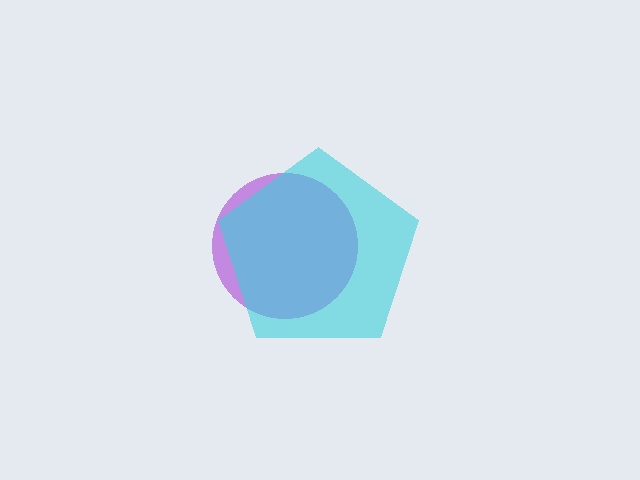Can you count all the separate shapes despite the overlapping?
Yes, there are 2 separate shapes.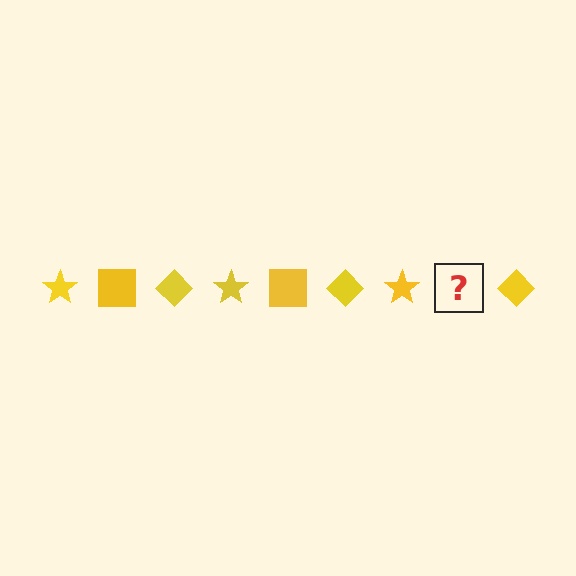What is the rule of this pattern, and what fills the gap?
The rule is that the pattern cycles through star, square, diamond shapes in yellow. The gap should be filled with a yellow square.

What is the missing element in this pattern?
The missing element is a yellow square.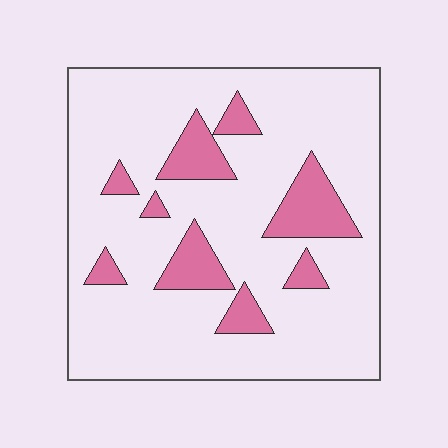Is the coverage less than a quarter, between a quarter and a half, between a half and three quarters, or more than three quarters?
Less than a quarter.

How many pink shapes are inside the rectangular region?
9.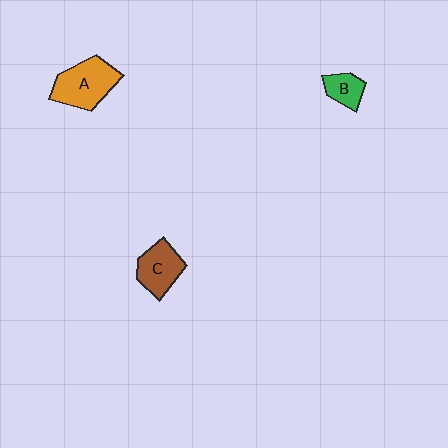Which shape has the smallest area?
Shape B (green).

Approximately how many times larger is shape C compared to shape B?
Approximately 1.7 times.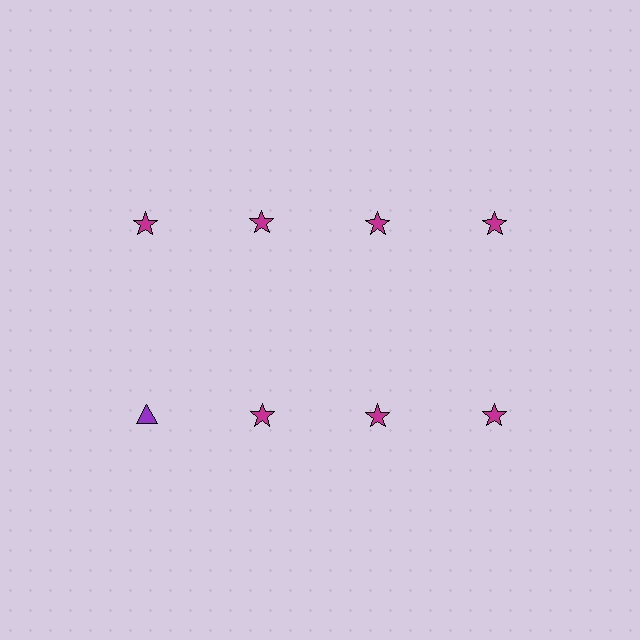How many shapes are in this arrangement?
There are 8 shapes arranged in a grid pattern.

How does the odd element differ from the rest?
It differs in both color (purple instead of magenta) and shape (triangle instead of star).